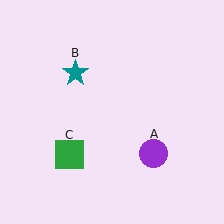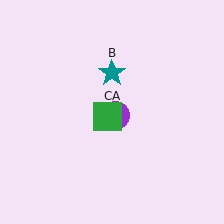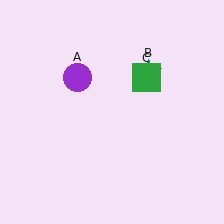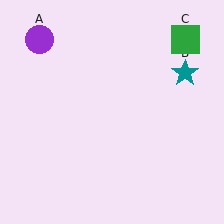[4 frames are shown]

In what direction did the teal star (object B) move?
The teal star (object B) moved right.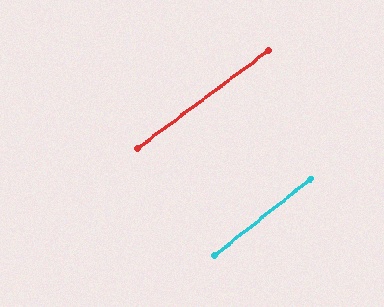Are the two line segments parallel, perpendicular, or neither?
Parallel — their directions differ by only 1.7°.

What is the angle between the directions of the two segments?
Approximately 2 degrees.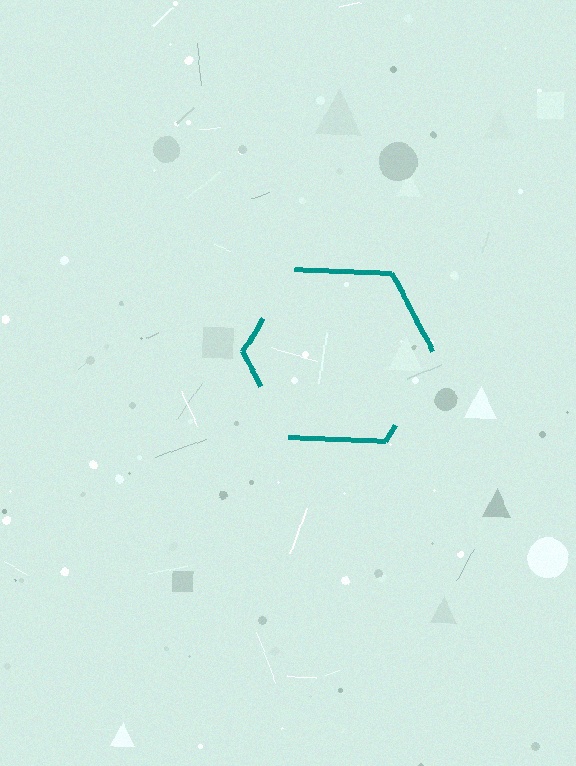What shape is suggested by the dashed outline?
The dashed outline suggests a hexagon.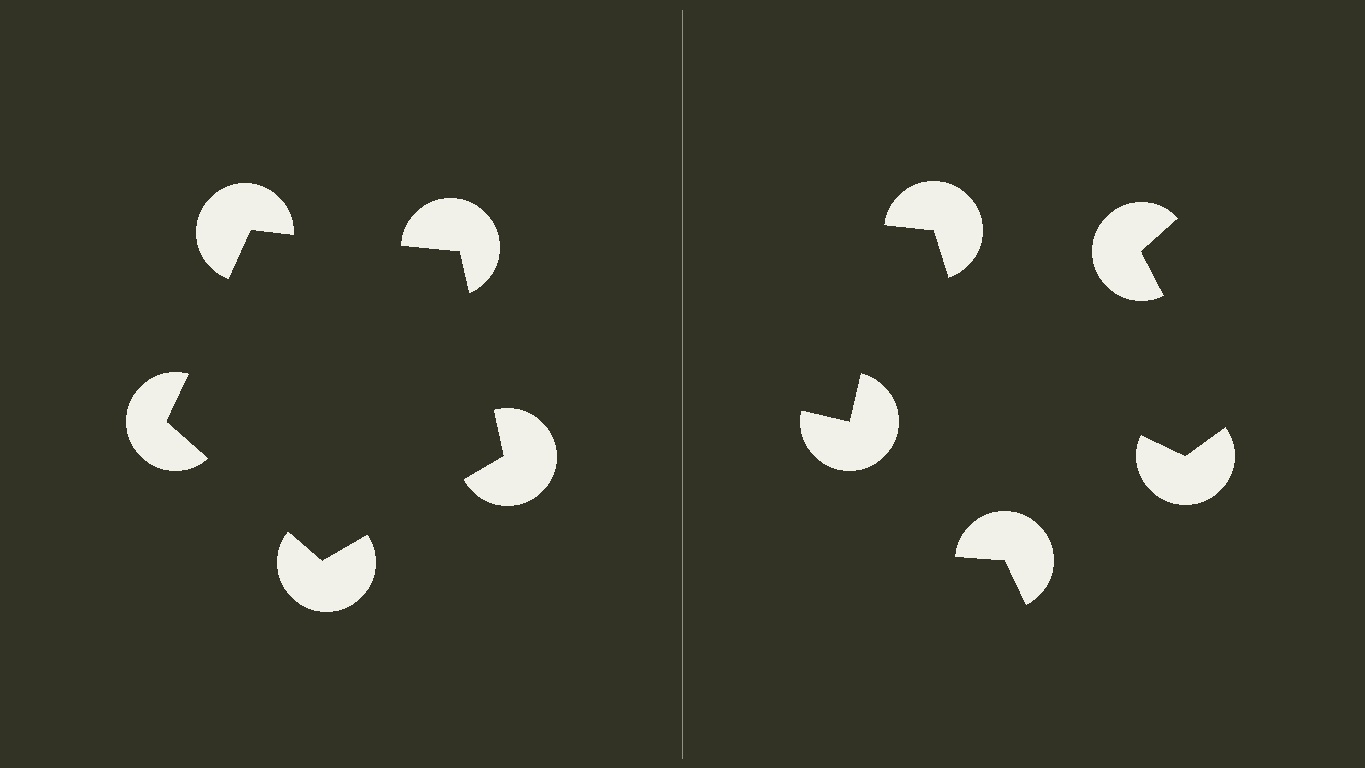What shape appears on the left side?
An illusory pentagon.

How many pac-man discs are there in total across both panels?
10 — 5 on each side.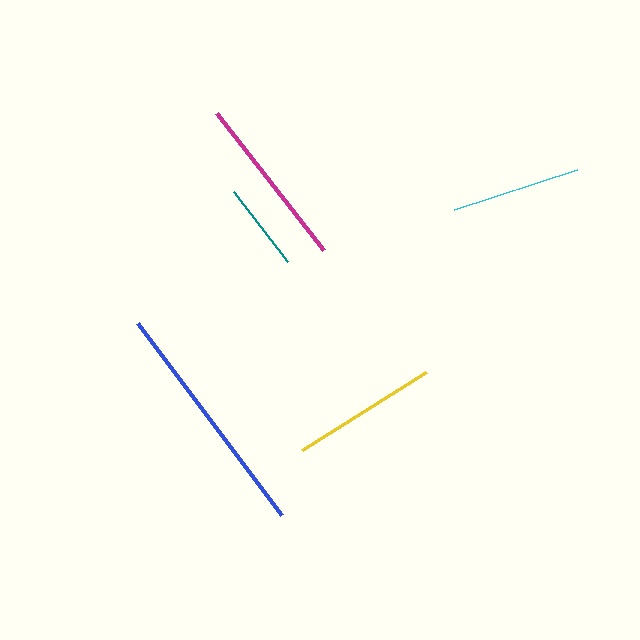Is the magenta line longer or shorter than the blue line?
The blue line is longer than the magenta line.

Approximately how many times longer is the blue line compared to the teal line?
The blue line is approximately 2.7 times the length of the teal line.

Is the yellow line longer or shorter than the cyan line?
The yellow line is longer than the cyan line.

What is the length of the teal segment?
The teal segment is approximately 88 pixels long.